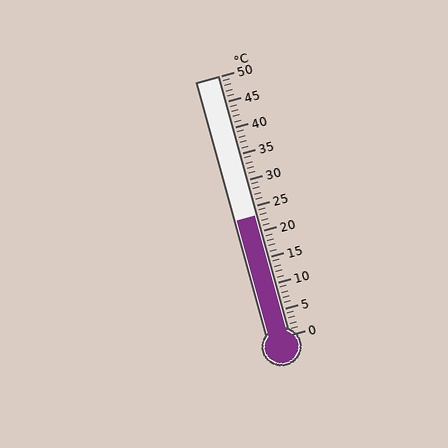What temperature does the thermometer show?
The thermometer shows approximately 23°C.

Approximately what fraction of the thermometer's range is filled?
The thermometer is filled to approximately 45% of its range.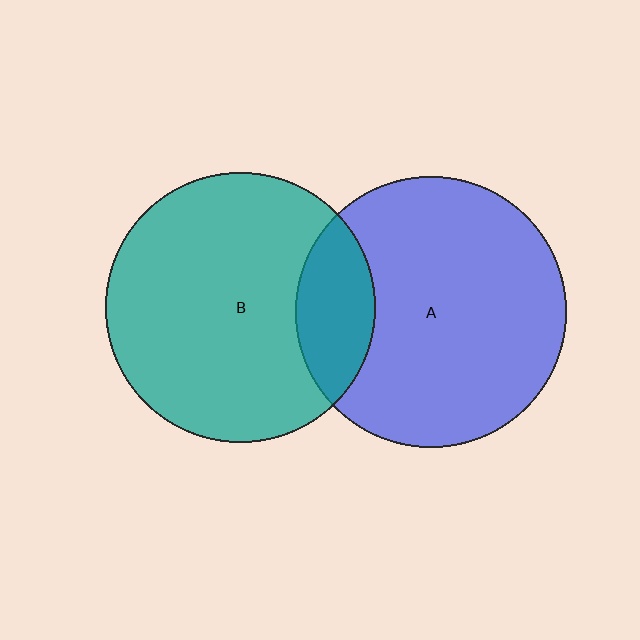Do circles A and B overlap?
Yes.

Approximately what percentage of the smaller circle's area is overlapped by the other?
Approximately 20%.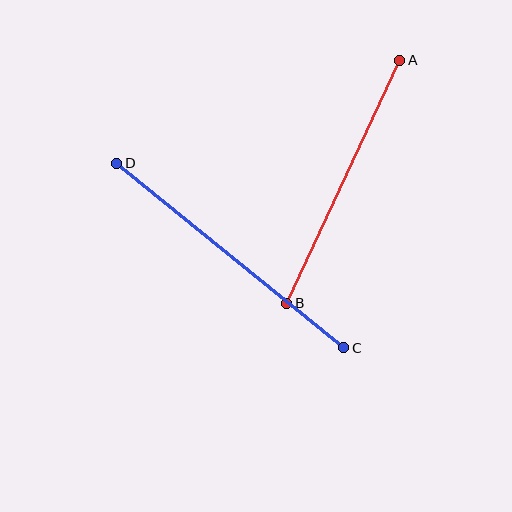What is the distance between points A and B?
The distance is approximately 268 pixels.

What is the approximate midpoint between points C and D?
The midpoint is at approximately (230, 256) pixels.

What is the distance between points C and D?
The distance is approximately 293 pixels.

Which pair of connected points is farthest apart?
Points C and D are farthest apart.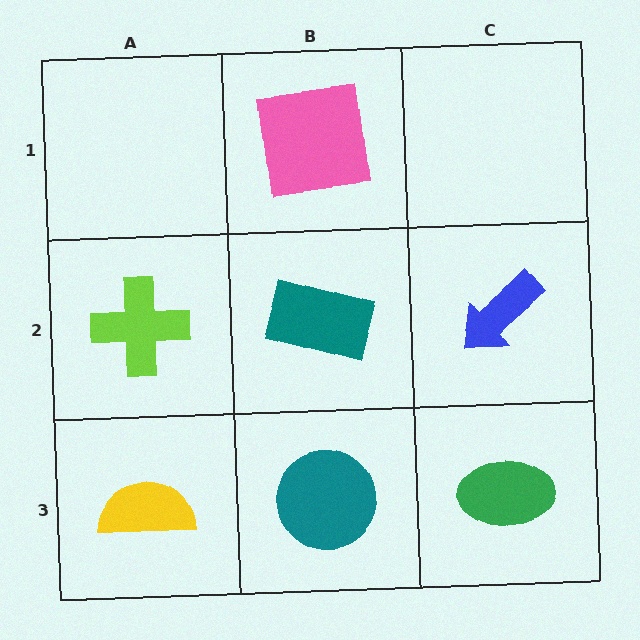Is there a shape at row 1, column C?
No, that cell is empty.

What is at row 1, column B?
A pink square.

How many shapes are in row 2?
3 shapes.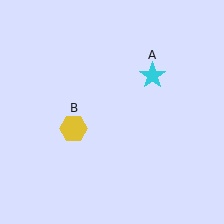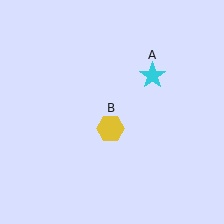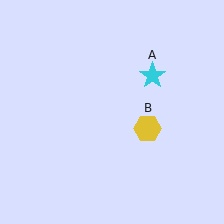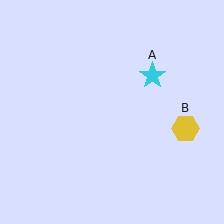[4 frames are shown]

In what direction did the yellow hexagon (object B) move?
The yellow hexagon (object B) moved right.